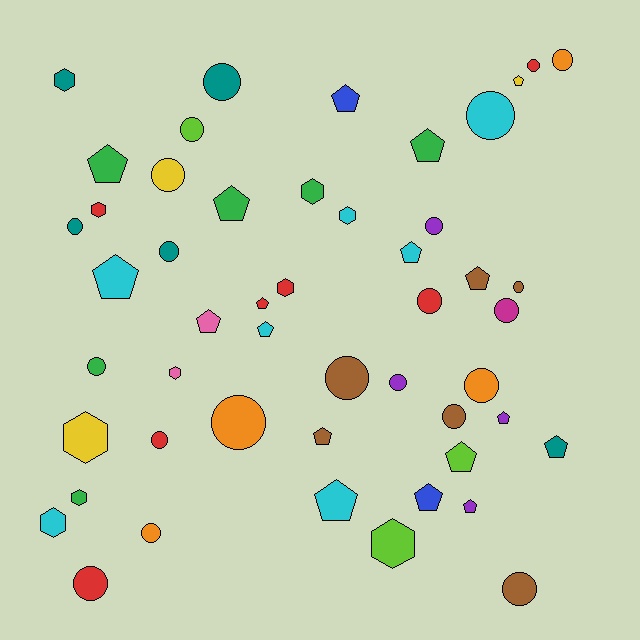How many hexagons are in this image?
There are 10 hexagons.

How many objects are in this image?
There are 50 objects.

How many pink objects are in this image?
There are 2 pink objects.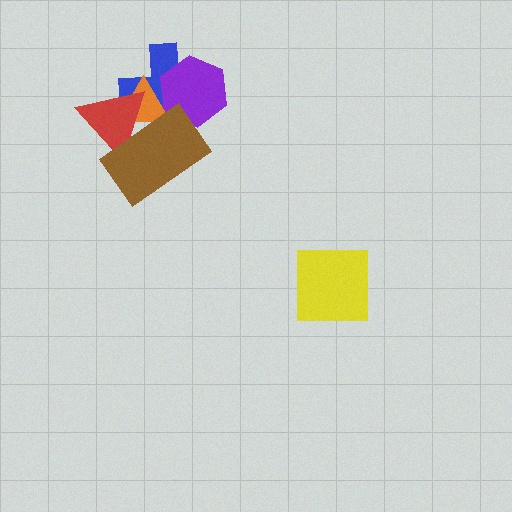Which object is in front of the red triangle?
The brown rectangle is in front of the red triangle.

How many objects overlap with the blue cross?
4 objects overlap with the blue cross.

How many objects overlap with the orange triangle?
4 objects overlap with the orange triangle.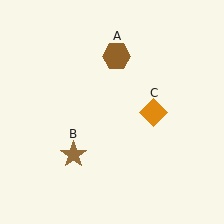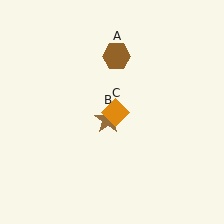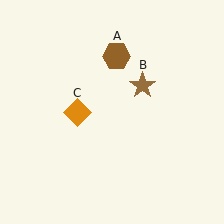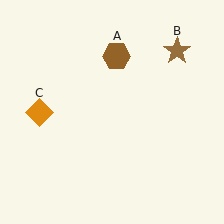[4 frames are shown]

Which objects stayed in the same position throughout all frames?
Brown hexagon (object A) remained stationary.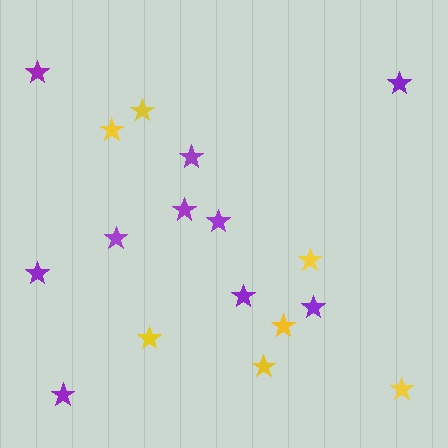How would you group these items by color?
There are 2 groups: one group of purple stars (10) and one group of yellow stars (7).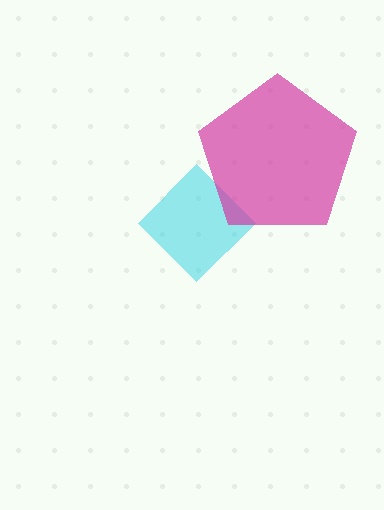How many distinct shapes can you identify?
There are 2 distinct shapes: a cyan diamond, a magenta pentagon.